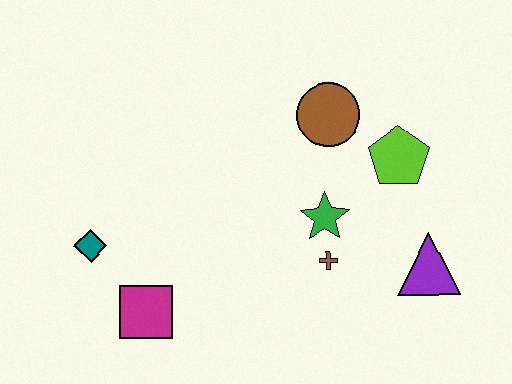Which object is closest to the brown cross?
The green star is closest to the brown cross.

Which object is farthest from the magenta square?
The lime pentagon is farthest from the magenta square.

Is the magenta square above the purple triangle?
No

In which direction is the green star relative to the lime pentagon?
The green star is to the left of the lime pentagon.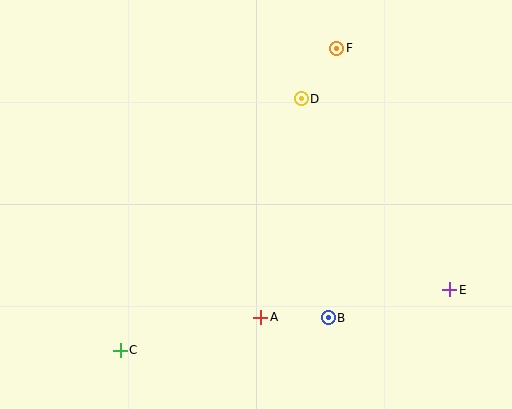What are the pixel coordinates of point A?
Point A is at (261, 317).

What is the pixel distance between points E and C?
The distance between E and C is 335 pixels.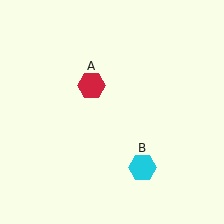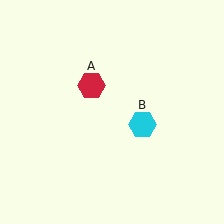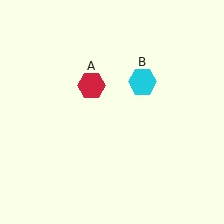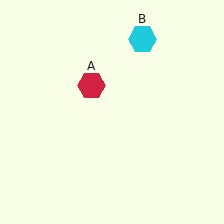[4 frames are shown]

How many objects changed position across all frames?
1 object changed position: cyan hexagon (object B).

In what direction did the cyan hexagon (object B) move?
The cyan hexagon (object B) moved up.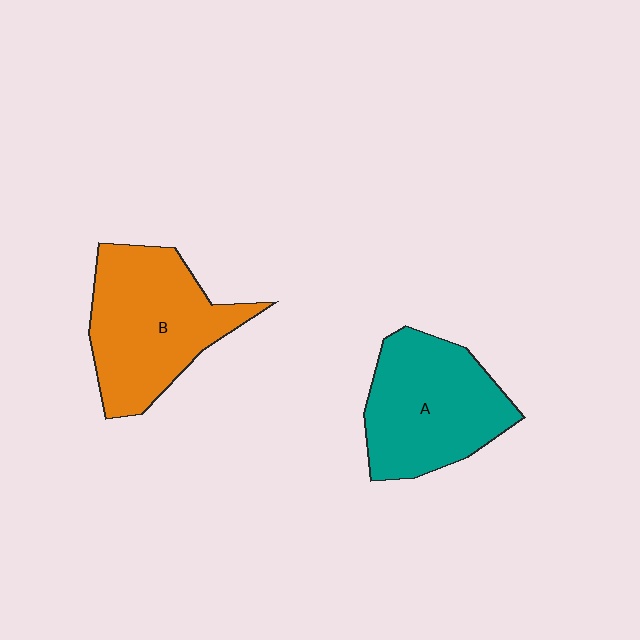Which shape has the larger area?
Shape B (orange).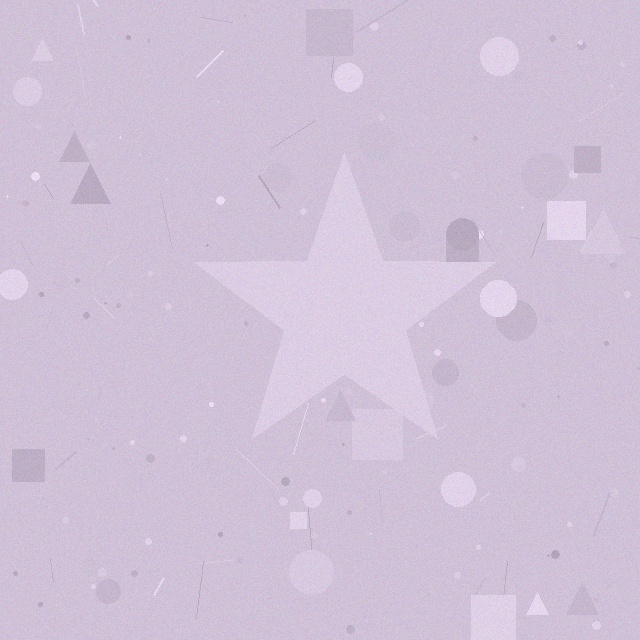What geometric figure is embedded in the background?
A star is embedded in the background.